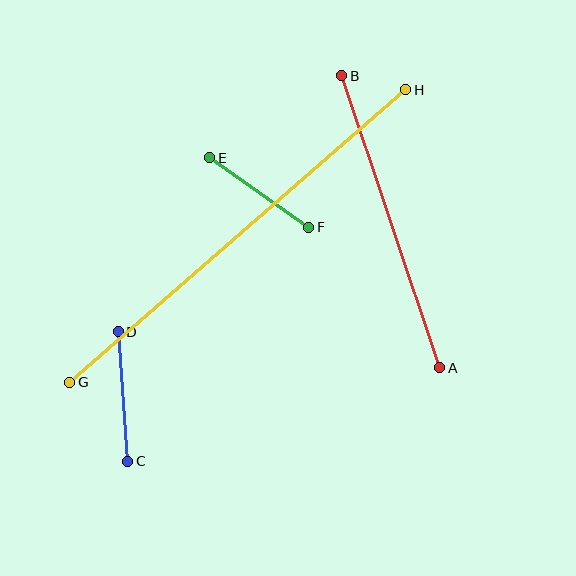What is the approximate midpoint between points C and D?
The midpoint is at approximately (123, 397) pixels.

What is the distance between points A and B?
The distance is approximately 308 pixels.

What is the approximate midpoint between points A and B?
The midpoint is at approximately (391, 222) pixels.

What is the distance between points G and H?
The distance is approximately 446 pixels.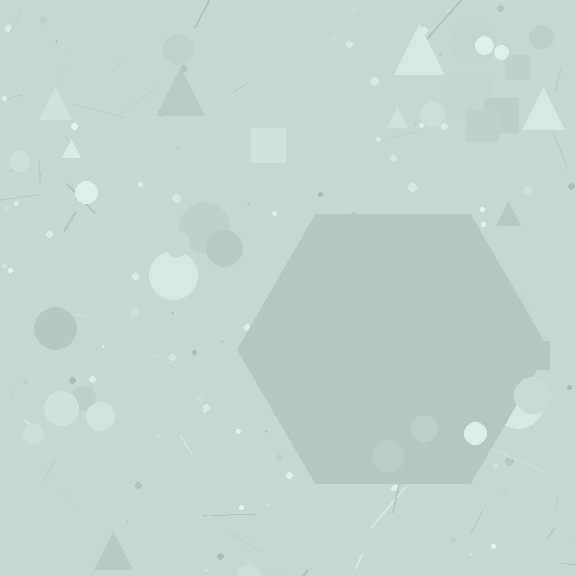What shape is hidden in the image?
A hexagon is hidden in the image.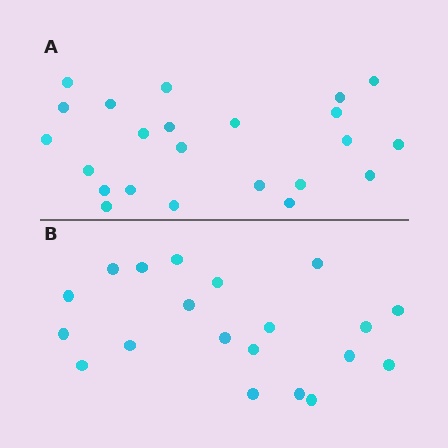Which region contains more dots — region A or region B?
Region A (the top region) has more dots.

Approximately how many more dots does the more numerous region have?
Region A has just a few more — roughly 2 or 3 more dots than region B.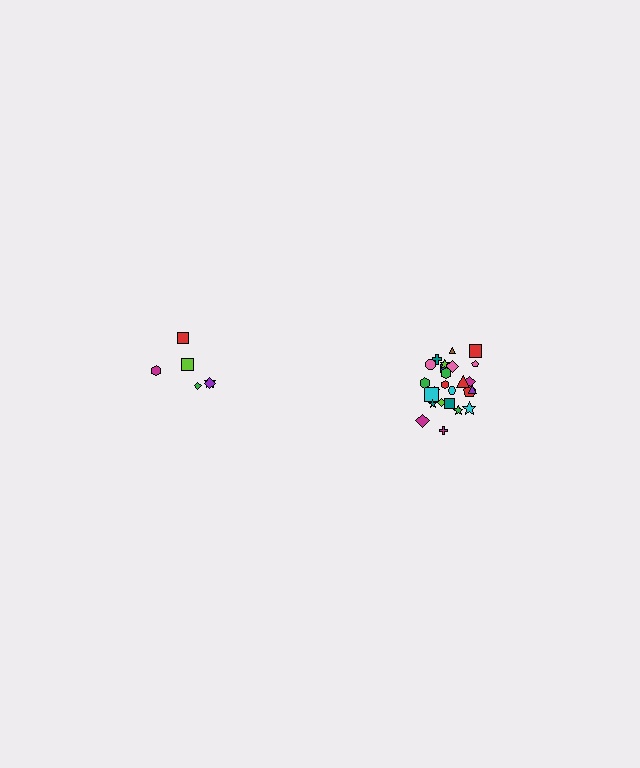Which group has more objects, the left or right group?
The right group.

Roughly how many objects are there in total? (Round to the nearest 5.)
Roughly 30 objects in total.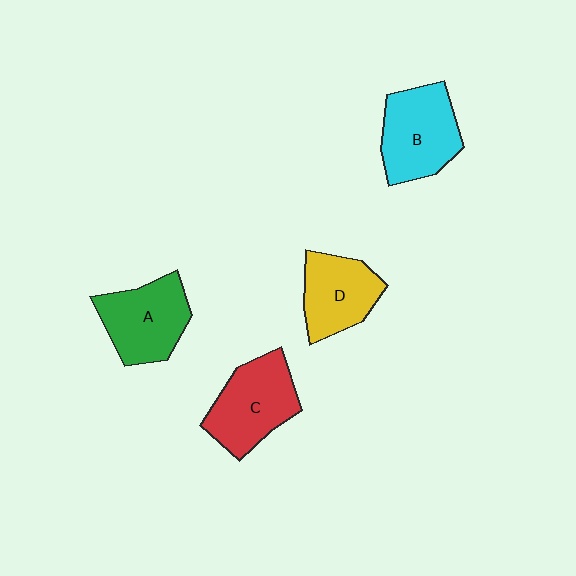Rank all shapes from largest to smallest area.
From largest to smallest: B (cyan), C (red), A (green), D (yellow).